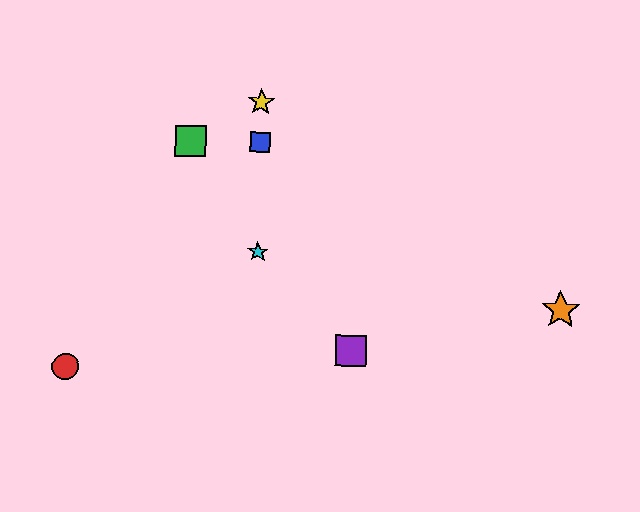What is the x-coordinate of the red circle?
The red circle is at x≈66.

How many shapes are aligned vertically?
3 shapes (the blue square, the yellow star, the cyan star) are aligned vertically.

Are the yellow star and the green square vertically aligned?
No, the yellow star is at x≈261 and the green square is at x≈190.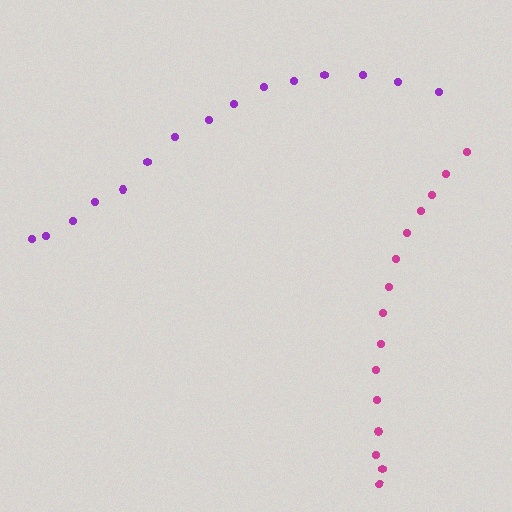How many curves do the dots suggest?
There are 2 distinct paths.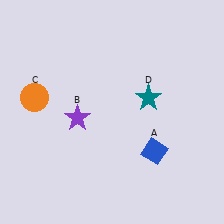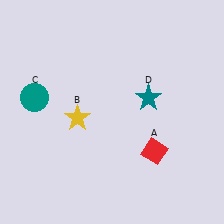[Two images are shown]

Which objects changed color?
A changed from blue to red. B changed from purple to yellow. C changed from orange to teal.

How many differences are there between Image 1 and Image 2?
There are 3 differences between the two images.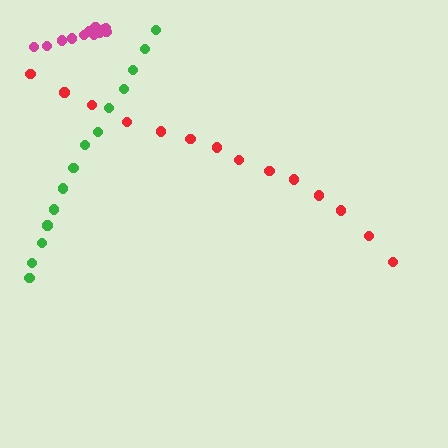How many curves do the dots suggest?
There are 3 distinct paths.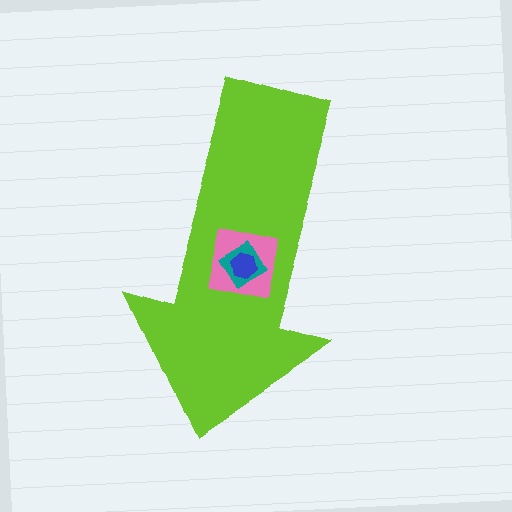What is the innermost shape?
The blue hexagon.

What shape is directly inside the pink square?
The teal diamond.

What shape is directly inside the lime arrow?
The pink square.